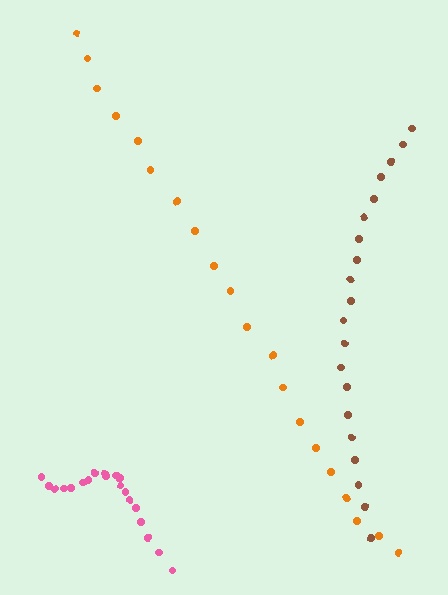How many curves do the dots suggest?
There are 3 distinct paths.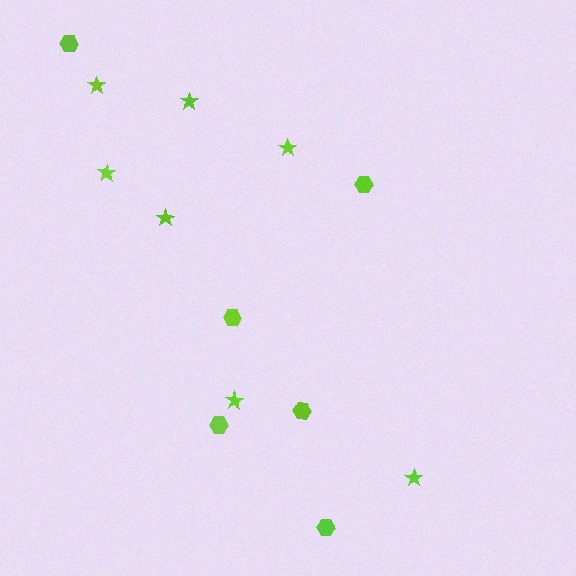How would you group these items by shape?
There are 2 groups: one group of stars (7) and one group of hexagons (6).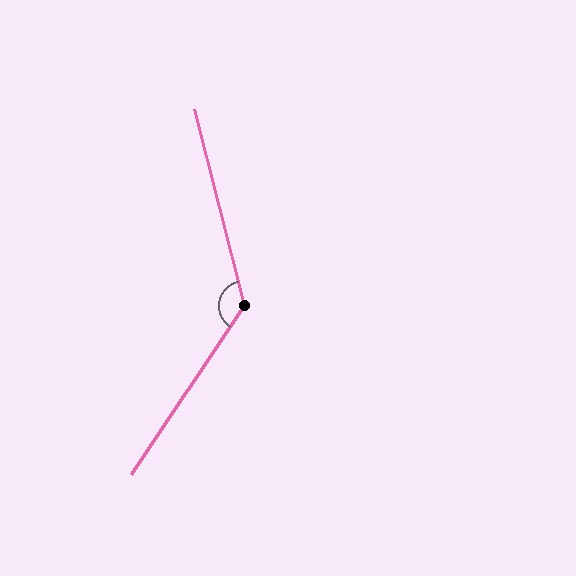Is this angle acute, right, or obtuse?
It is obtuse.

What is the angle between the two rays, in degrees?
Approximately 132 degrees.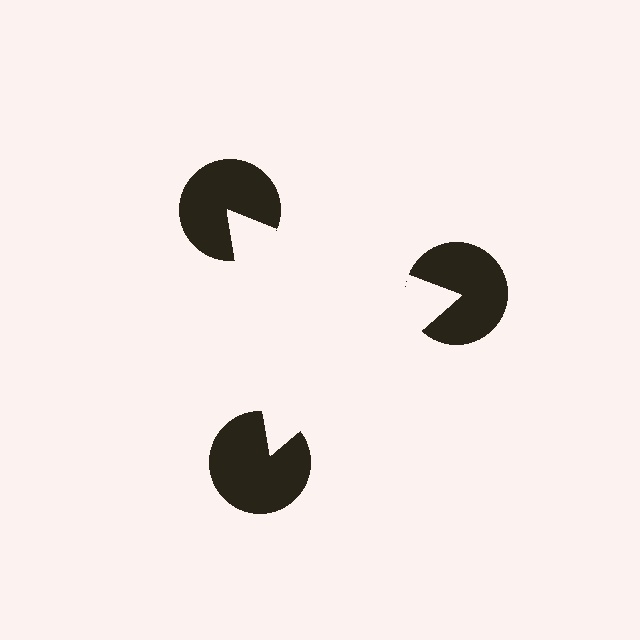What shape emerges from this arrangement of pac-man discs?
An illusory triangle — its edges are inferred from the aligned wedge cuts in the pac-man discs, not physically drawn.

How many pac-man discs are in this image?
There are 3 — one at each vertex of the illusory triangle.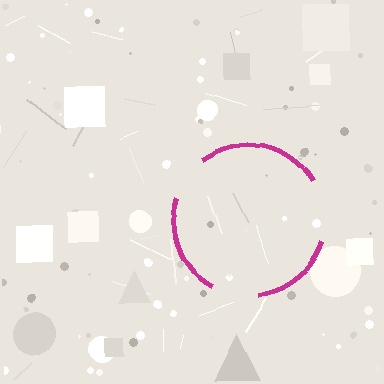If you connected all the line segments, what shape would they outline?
They would outline a circle.